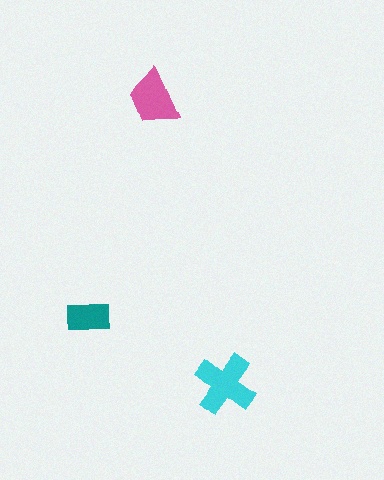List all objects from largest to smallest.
The cyan cross, the pink trapezoid, the teal rectangle.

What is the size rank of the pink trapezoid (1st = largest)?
2nd.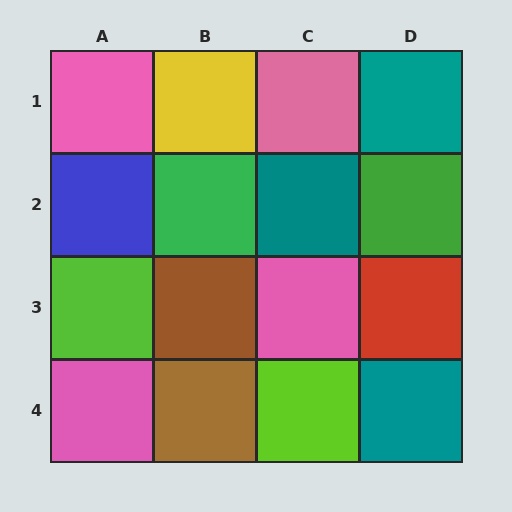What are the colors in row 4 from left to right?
Pink, brown, lime, teal.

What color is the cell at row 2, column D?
Green.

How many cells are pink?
4 cells are pink.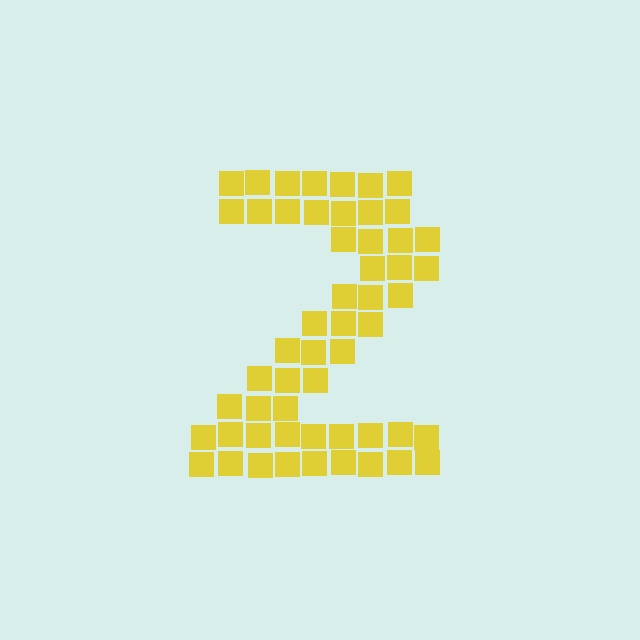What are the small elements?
The small elements are squares.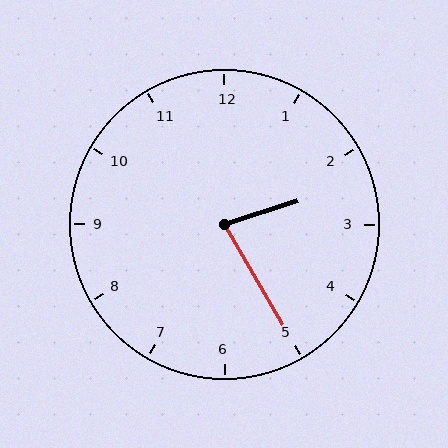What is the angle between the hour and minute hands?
Approximately 78 degrees.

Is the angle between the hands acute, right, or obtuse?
It is acute.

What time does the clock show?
2:25.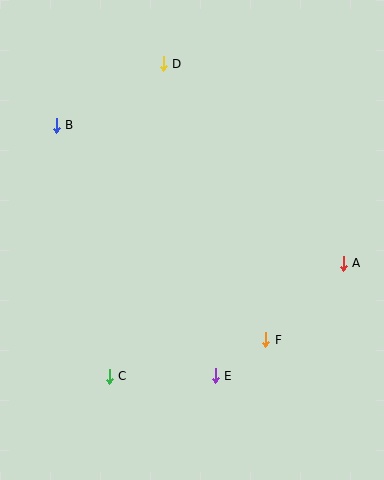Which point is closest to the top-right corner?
Point D is closest to the top-right corner.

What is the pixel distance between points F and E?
The distance between F and E is 62 pixels.